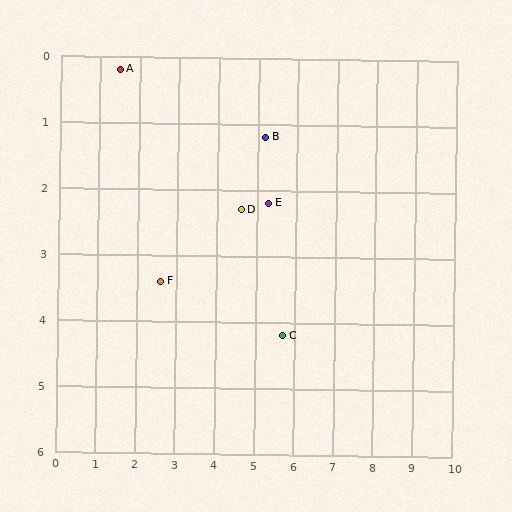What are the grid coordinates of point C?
Point C is at approximately (5.7, 4.2).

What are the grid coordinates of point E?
Point E is at approximately (5.3, 2.2).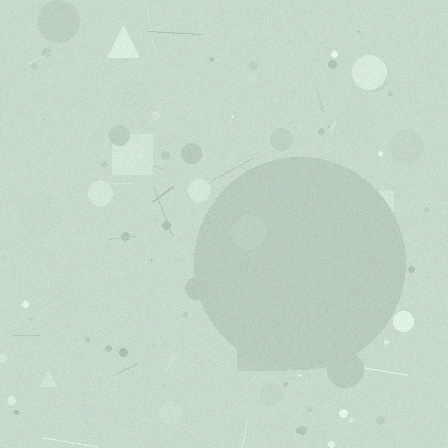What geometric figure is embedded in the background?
A circle is embedded in the background.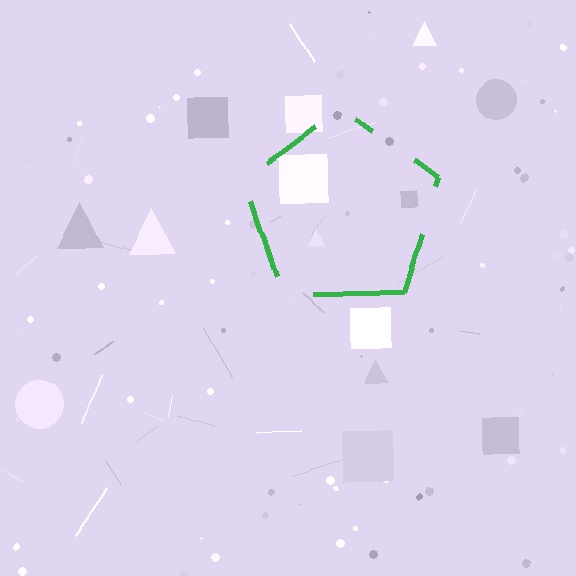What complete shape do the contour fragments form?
The contour fragments form a pentagon.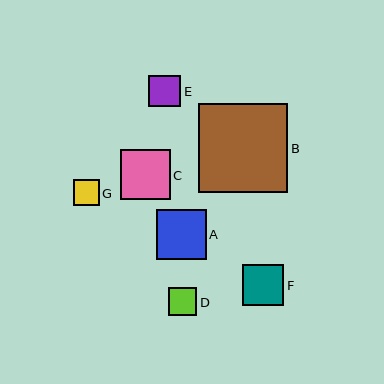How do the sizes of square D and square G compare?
Square D and square G are approximately the same size.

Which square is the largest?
Square B is the largest with a size of approximately 89 pixels.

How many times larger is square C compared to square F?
Square C is approximately 1.2 times the size of square F.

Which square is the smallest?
Square G is the smallest with a size of approximately 26 pixels.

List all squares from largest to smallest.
From largest to smallest: B, C, A, F, E, D, G.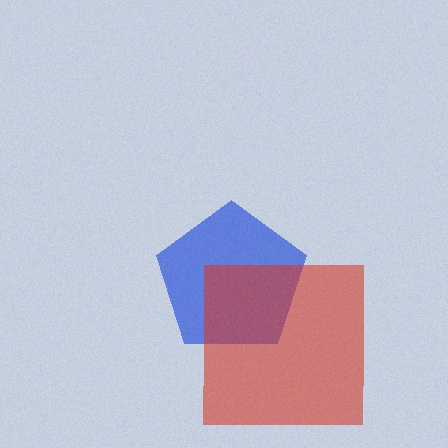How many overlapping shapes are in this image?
There are 2 overlapping shapes in the image.